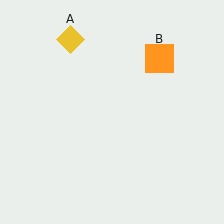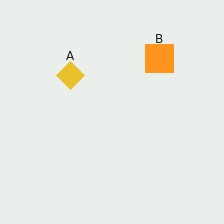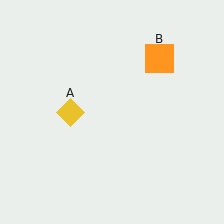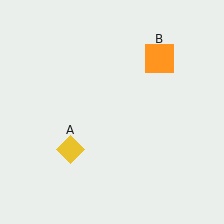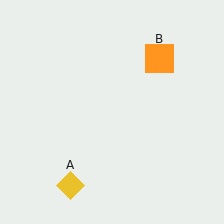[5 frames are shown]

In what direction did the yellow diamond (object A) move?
The yellow diamond (object A) moved down.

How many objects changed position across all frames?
1 object changed position: yellow diamond (object A).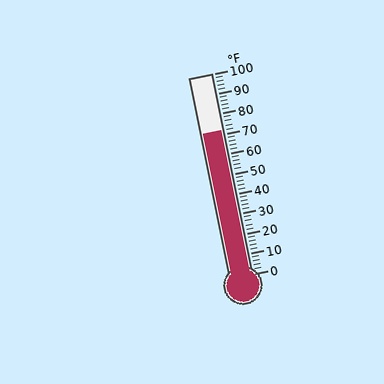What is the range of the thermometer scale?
The thermometer scale ranges from 0°F to 100°F.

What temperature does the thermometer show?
The thermometer shows approximately 72°F.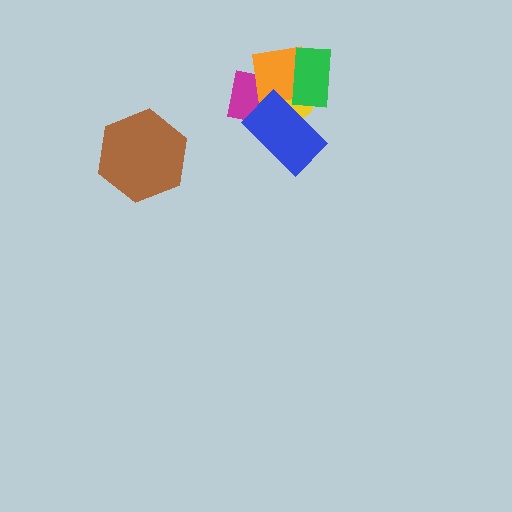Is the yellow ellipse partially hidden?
Yes, it is partially covered by another shape.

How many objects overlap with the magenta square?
3 objects overlap with the magenta square.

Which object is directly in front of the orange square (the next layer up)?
The blue rectangle is directly in front of the orange square.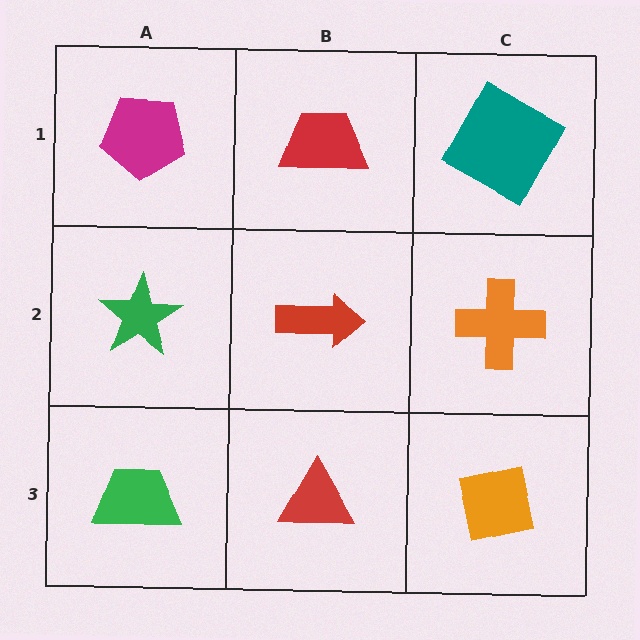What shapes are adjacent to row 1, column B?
A red arrow (row 2, column B), a magenta pentagon (row 1, column A), a teal square (row 1, column C).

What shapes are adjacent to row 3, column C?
An orange cross (row 2, column C), a red triangle (row 3, column B).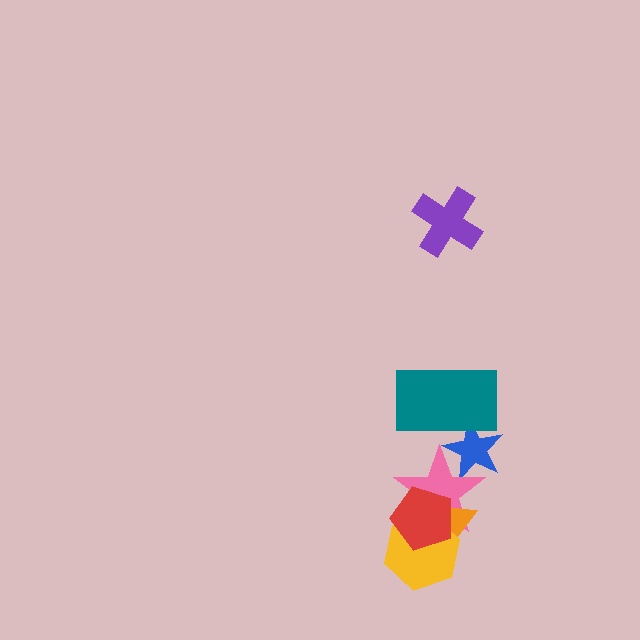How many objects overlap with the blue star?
2 objects overlap with the blue star.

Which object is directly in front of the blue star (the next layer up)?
The pink star is directly in front of the blue star.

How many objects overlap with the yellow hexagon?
3 objects overlap with the yellow hexagon.